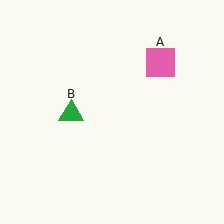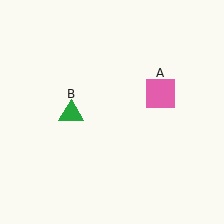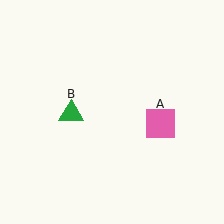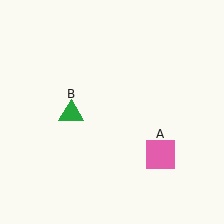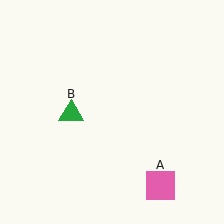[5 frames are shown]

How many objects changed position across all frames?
1 object changed position: pink square (object A).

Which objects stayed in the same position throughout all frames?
Green triangle (object B) remained stationary.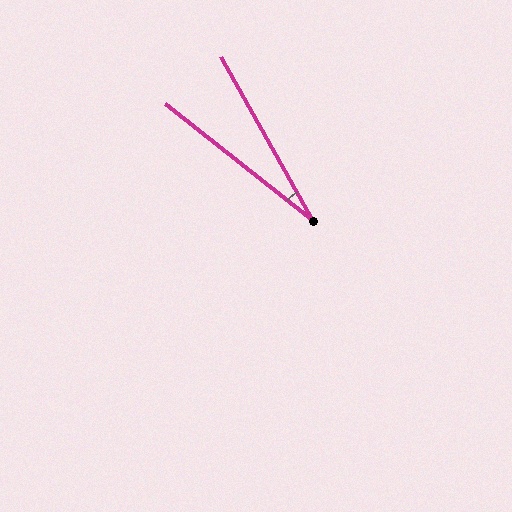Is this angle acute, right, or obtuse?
It is acute.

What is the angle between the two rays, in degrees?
Approximately 22 degrees.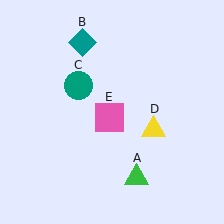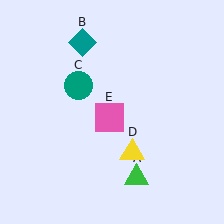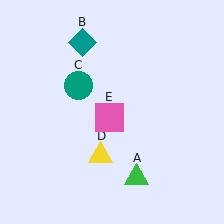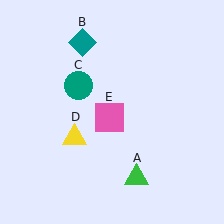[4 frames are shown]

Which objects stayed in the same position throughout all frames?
Green triangle (object A) and teal diamond (object B) and teal circle (object C) and pink square (object E) remained stationary.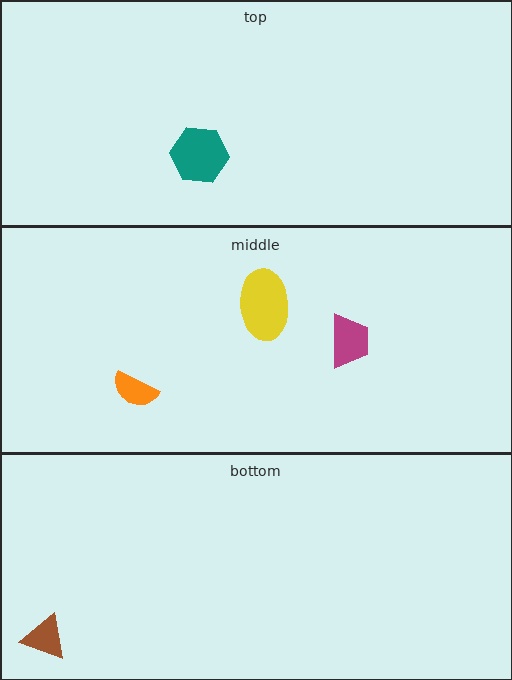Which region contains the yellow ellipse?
The middle region.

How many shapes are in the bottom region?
1.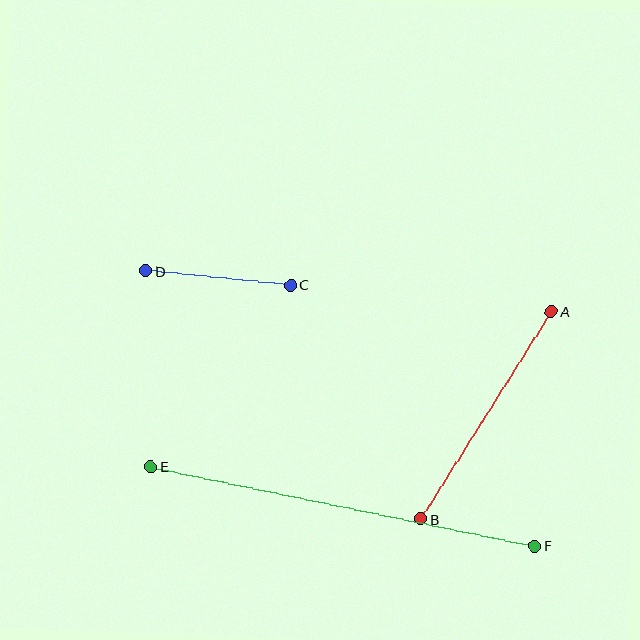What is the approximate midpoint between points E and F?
The midpoint is at approximately (343, 506) pixels.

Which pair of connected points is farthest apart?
Points E and F are farthest apart.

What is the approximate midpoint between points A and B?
The midpoint is at approximately (486, 415) pixels.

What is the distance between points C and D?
The distance is approximately 146 pixels.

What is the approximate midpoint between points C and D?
The midpoint is at approximately (218, 278) pixels.